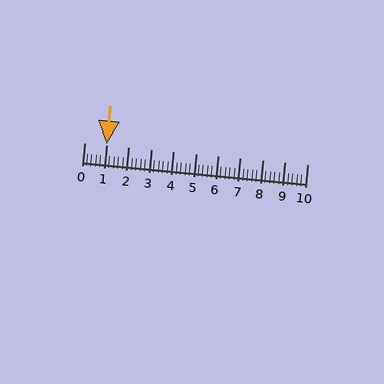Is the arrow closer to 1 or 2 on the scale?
The arrow is closer to 1.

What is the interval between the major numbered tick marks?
The major tick marks are spaced 1 units apart.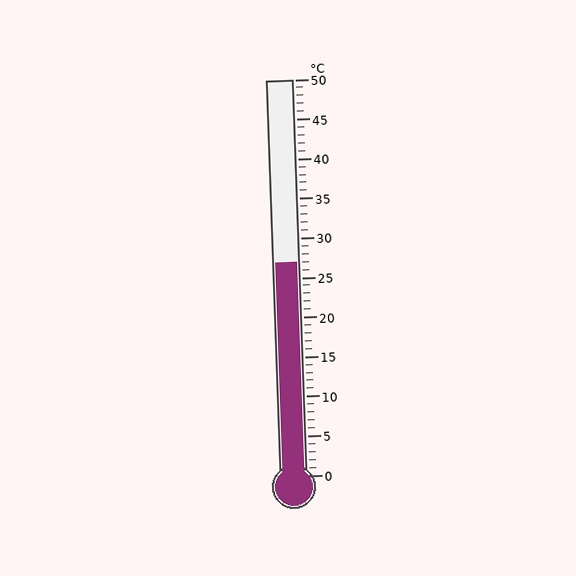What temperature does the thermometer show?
The thermometer shows approximately 27°C.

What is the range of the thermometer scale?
The thermometer scale ranges from 0°C to 50°C.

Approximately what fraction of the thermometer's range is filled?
The thermometer is filled to approximately 55% of its range.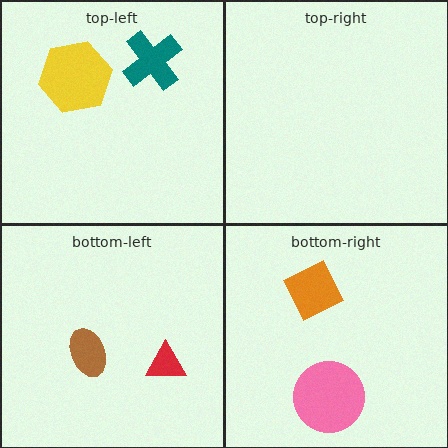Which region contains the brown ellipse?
The bottom-left region.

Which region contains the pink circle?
The bottom-right region.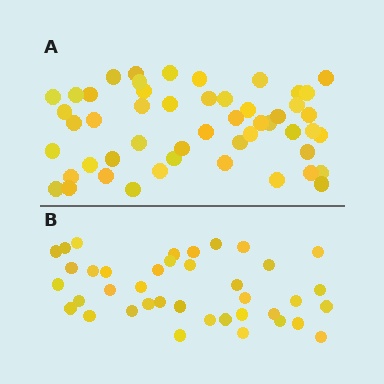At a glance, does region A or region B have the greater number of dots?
Region A (the top region) has more dots.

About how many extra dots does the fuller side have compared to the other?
Region A has roughly 12 or so more dots than region B.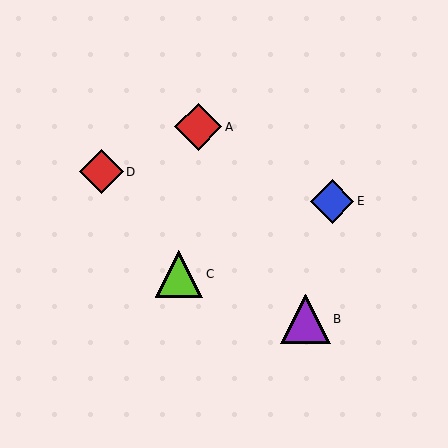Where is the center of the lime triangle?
The center of the lime triangle is at (179, 274).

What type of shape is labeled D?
Shape D is a red diamond.